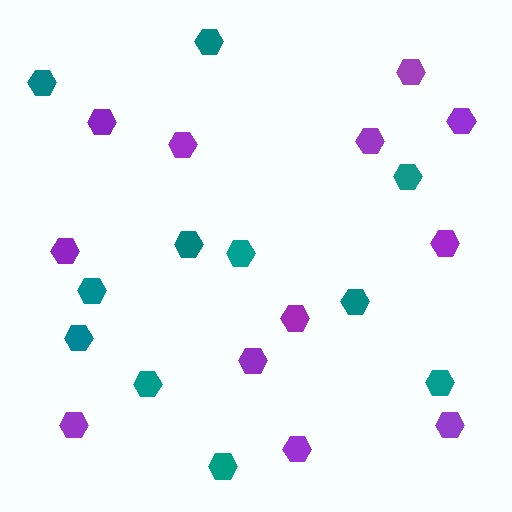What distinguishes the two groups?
There are 2 groups: one group of purple hexagons (12) and one group of teal hexagons (11).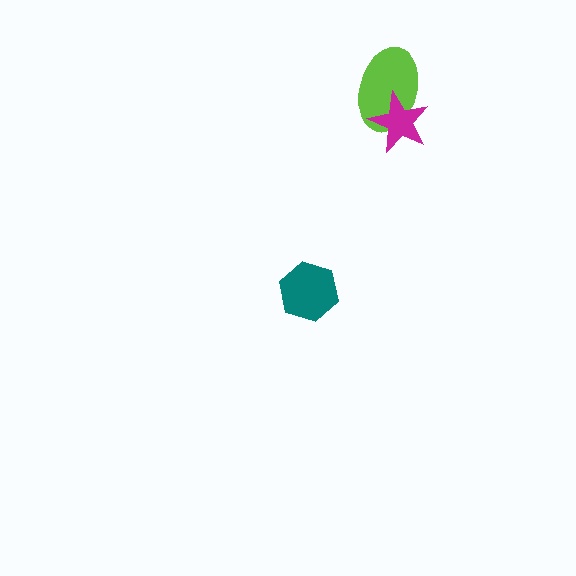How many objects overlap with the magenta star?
1 object overlaps with the magenta star.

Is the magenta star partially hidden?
No, no other shape covers it.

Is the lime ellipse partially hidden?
Yes, it is partially covered by another shape.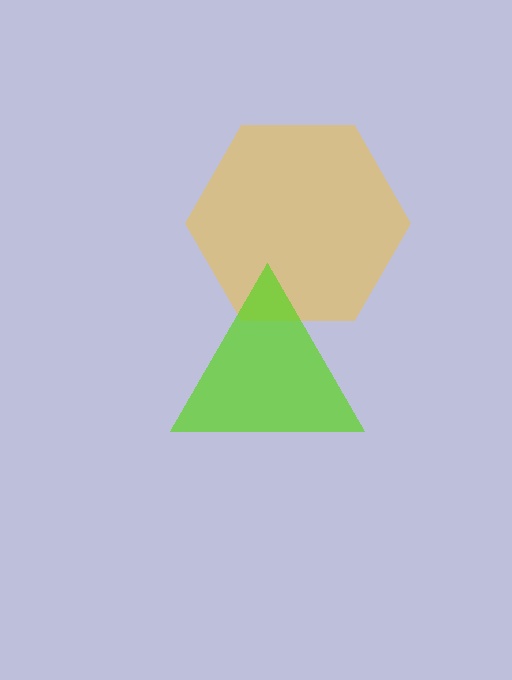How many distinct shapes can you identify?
There are 2 distinct shapes: a yellow hexagon, a lime triangle.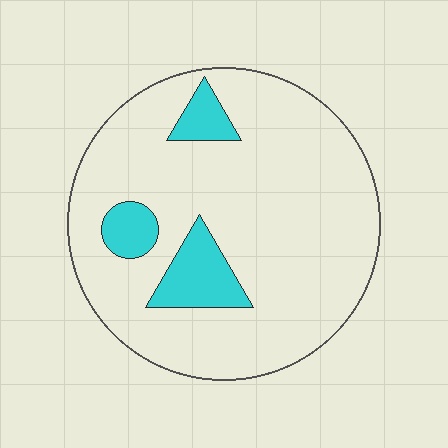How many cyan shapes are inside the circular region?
3.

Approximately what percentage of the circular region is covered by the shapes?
Approximately 15%.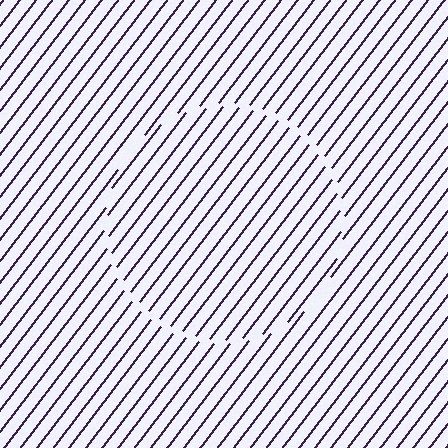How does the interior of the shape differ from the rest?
The interior of the shape contains the same grating, shifted by half a period — the contour is defined by the phase discontinuity where line-ends from the inner and outer gratings abut.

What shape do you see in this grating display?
An illusory circle. The interior of the shape contains the same grating, shifted by half a period — the contour is defined by the phase discontinuity where line-ends from the inner and outer gratings abut.